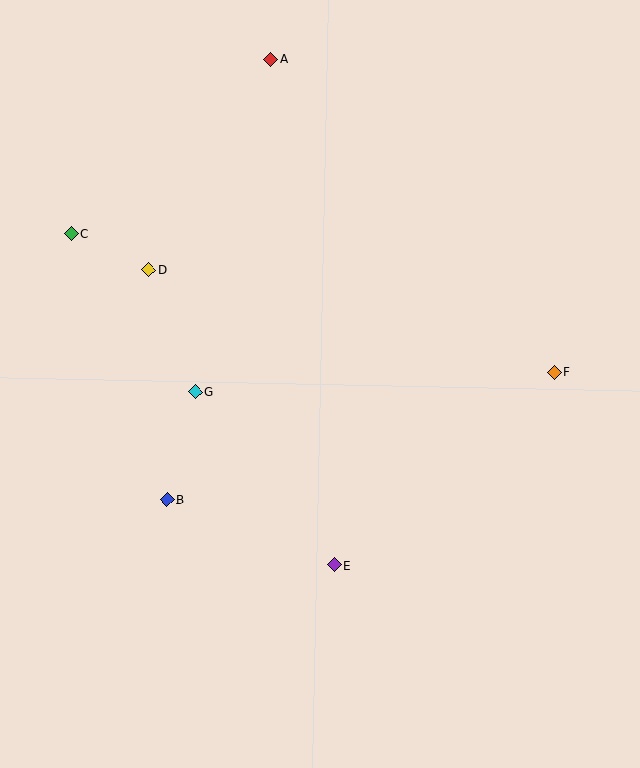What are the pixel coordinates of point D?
Point D is at (149, 270).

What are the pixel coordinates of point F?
Point F is at (555, 372).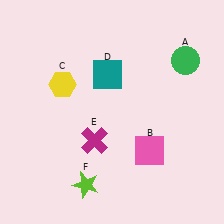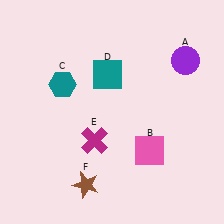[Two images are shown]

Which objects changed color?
A changed from green to purple. C changed from yellow to teal. F changed from lime to brown.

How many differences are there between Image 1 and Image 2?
There are 3 differences between the two images.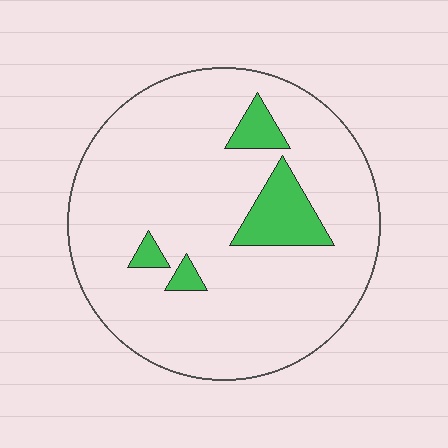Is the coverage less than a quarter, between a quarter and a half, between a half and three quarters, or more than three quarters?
Less than a quarter.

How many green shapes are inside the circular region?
4.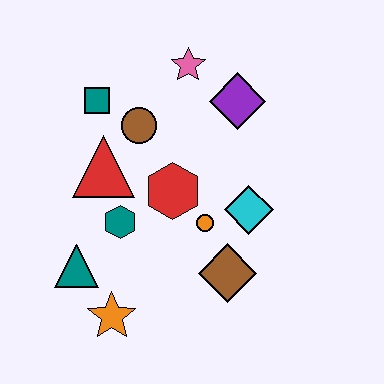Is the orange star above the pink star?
No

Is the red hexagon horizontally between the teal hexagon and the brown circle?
No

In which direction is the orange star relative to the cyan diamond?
The orange star is to the left of the cyan diamond.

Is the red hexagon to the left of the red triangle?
No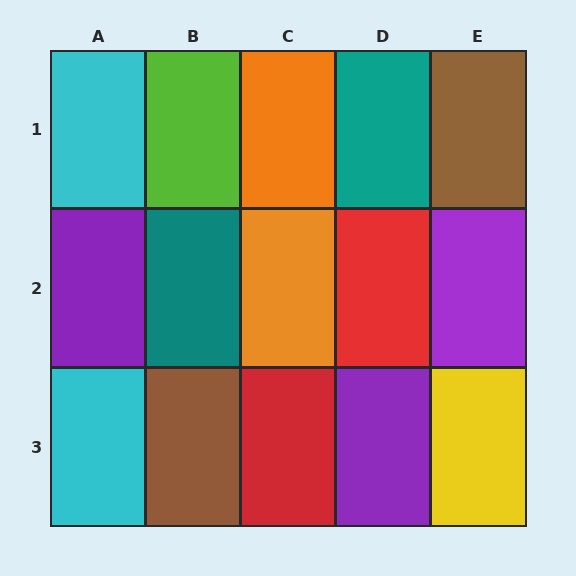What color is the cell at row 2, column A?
Purple.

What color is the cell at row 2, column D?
Red.